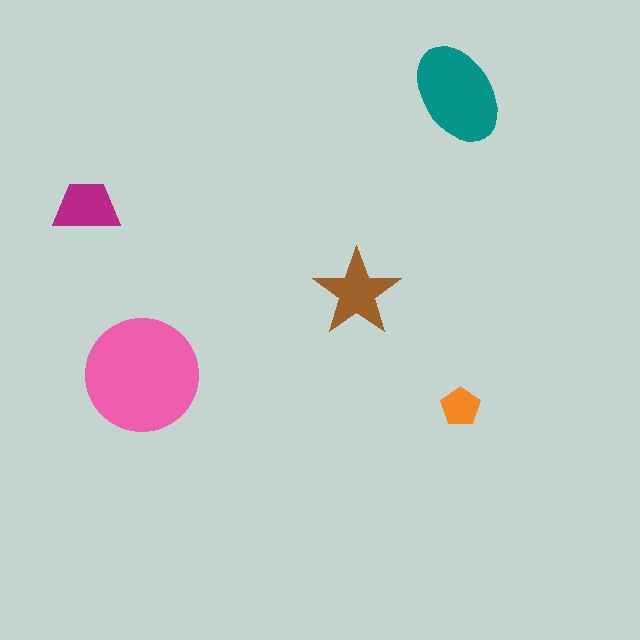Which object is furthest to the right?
The orange pentagon is rightmost.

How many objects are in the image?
There are 5 objects in the image.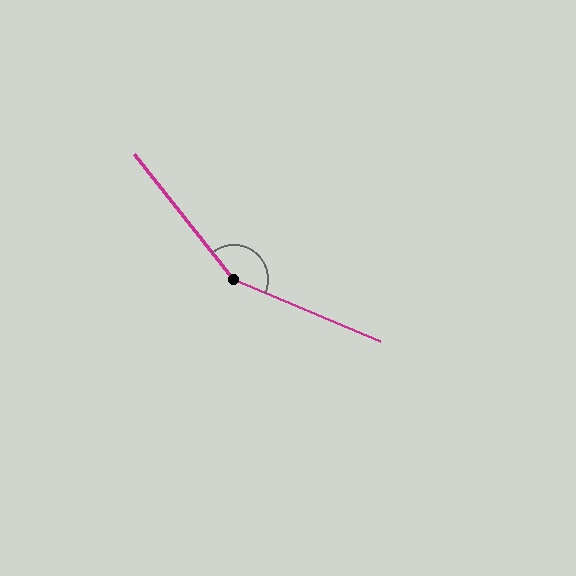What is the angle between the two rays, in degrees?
Approximately 152 degrees.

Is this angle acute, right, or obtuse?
It is obtuse.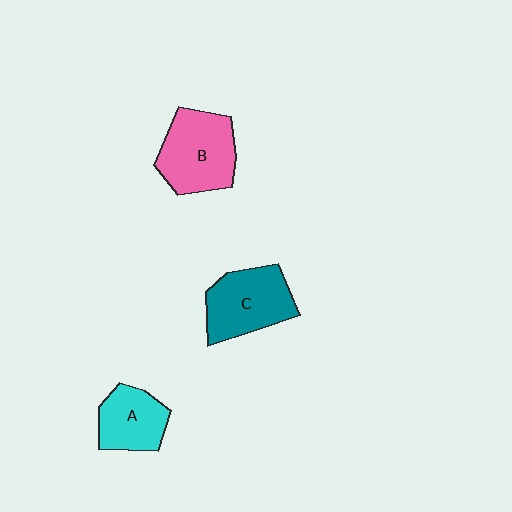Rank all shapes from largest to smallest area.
From largest to smallest: B (pink), C (teal), A (cyan).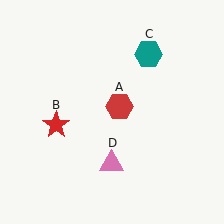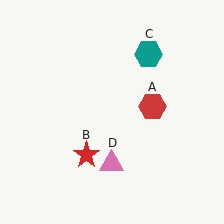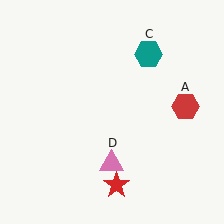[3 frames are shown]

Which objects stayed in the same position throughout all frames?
Teal hexagon (object C) and pink triangle (object D) remained stationary.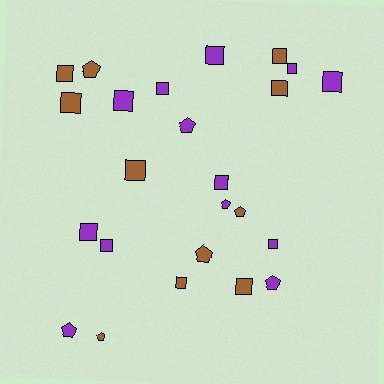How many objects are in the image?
There are 24 objects.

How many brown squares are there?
There are 7 brown squares.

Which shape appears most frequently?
Square, with 16 objects.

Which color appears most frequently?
Purple, with 13 objects.